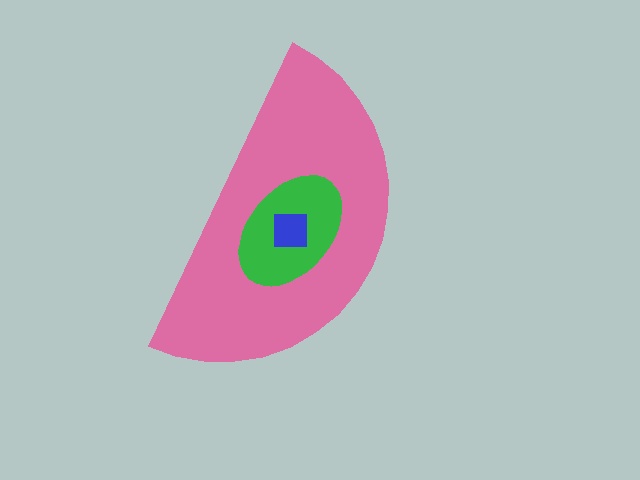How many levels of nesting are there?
3.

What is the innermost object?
The blue square.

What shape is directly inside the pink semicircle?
The green ellipse.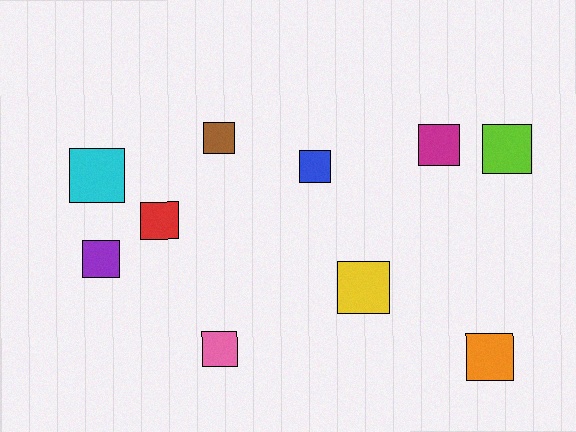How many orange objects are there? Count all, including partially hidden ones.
There is 1 orange object.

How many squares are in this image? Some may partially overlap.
There are 10 squares.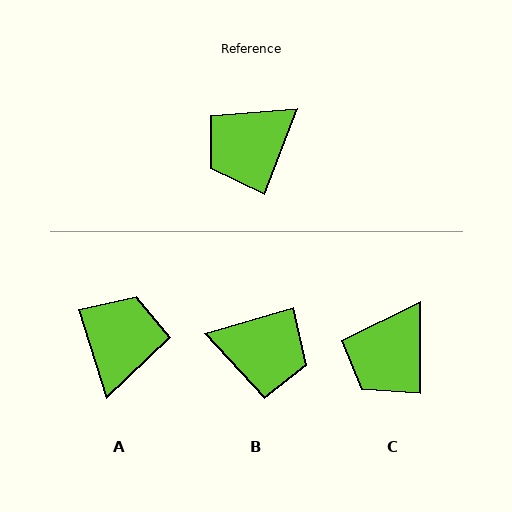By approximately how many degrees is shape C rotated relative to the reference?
Approximately 21 degrees counter-clockwise.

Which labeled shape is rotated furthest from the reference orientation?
A, about 141 degrees away.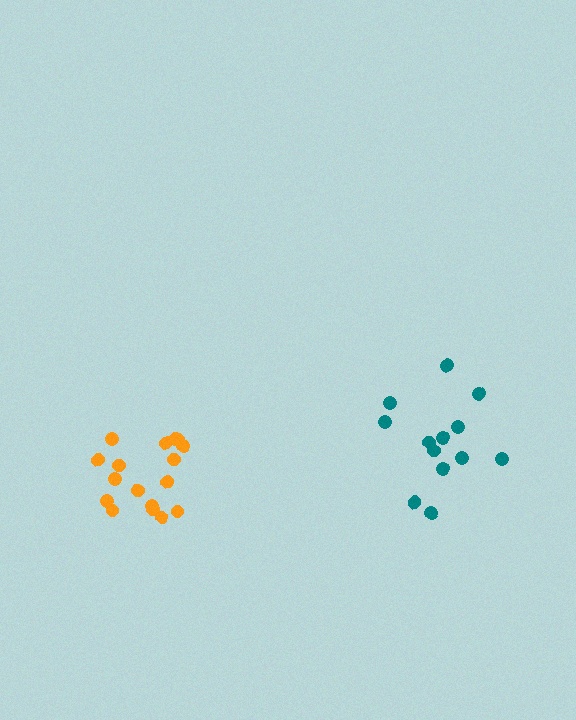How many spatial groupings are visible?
There are 2 spatial groupings.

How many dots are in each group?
Group 1: 17 dots, Group 2: 13 dots (30 total).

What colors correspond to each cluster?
The clusters are colored: orange, teal.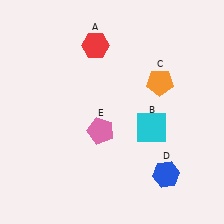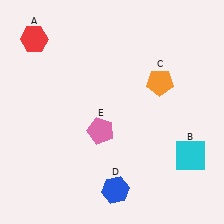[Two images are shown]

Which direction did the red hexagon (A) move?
The red hexagon (A) moved left.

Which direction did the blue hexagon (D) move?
The blue hexagon (D) moved left.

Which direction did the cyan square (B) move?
The cyan square (B) moved right.